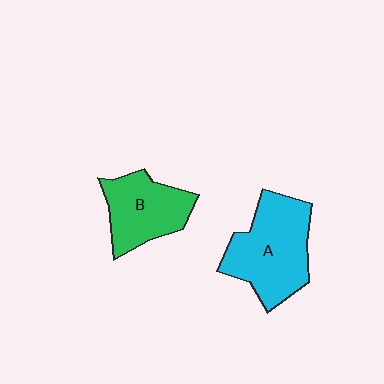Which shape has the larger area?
Shape A (cyan).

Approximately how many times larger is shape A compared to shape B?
Approximately 1.4 times.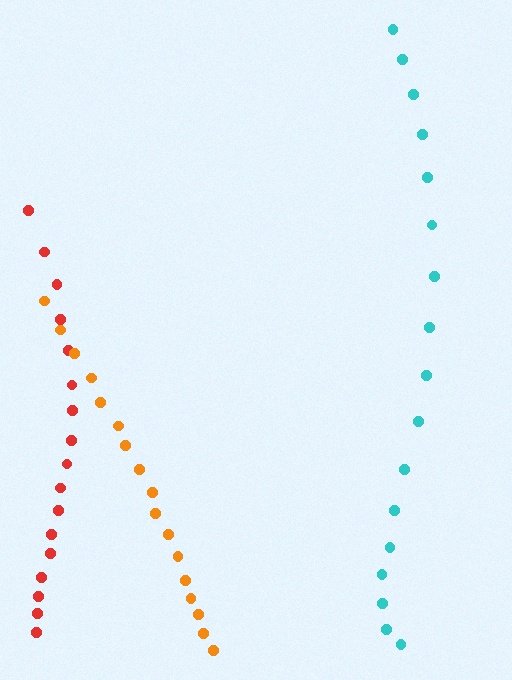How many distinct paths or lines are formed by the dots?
There are 3 distinct paths.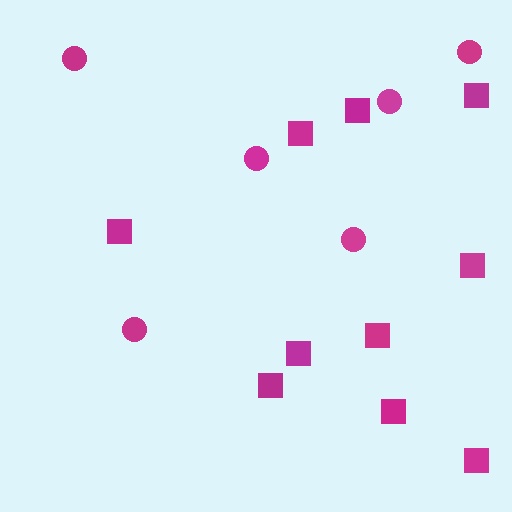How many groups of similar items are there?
There are 2 groups: one group of squares (10) and one group of circles (6).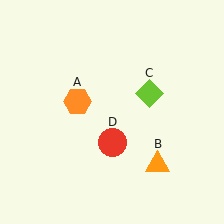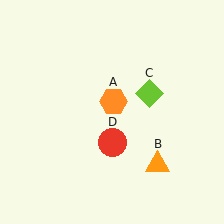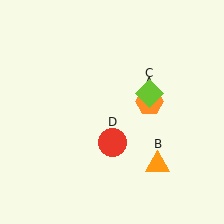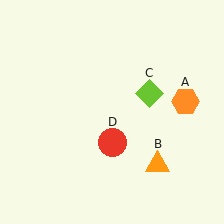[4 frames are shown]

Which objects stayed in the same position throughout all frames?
Orange triangle (object B) and lime diamond (object C) and red circle (object D) remained stationary.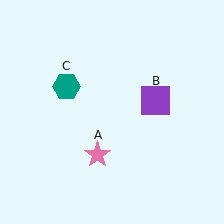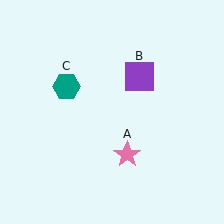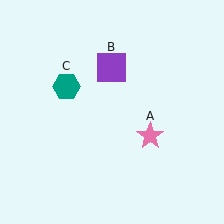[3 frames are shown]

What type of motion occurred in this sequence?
The pink star (object A), purple square (object B) rotated counterclockwise around the center of the scene.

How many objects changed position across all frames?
2 objects changed position: pink star (object A), purple square (object B).